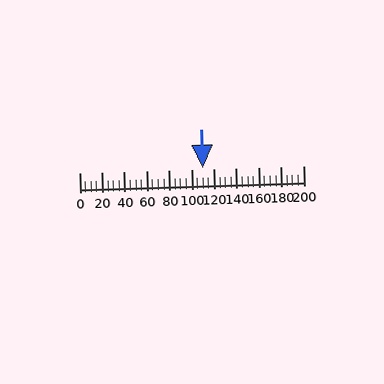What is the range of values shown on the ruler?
The ruler shows values from 0 to 200.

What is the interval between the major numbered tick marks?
The major tick marks are spaced 20 units apart.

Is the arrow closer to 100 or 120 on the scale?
The arrow is closer to 120.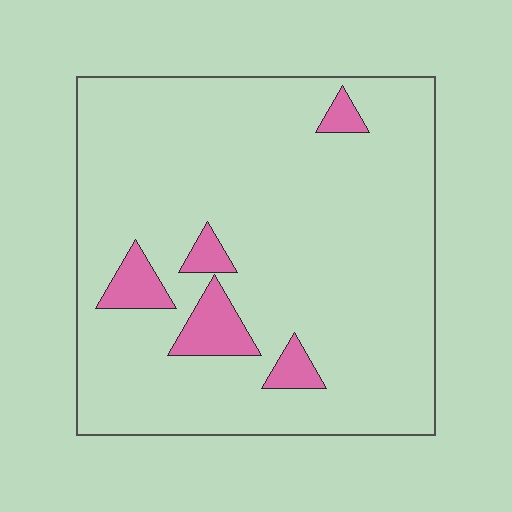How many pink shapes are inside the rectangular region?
5.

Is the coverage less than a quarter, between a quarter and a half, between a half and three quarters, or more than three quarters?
Less than a quarter.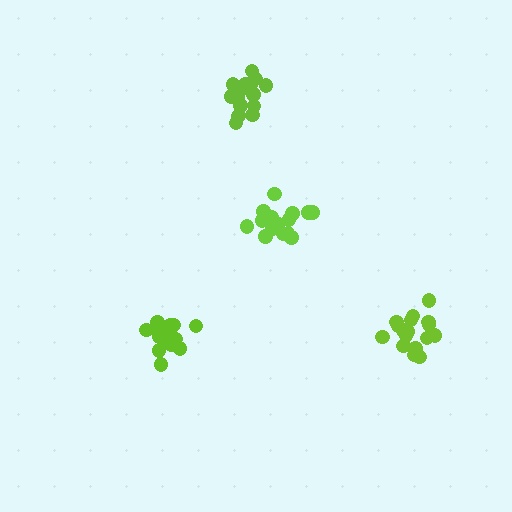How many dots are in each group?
Group 1: 17 dots, Group 2: 15 dots, Group 3: 16 dots, Group 4: 17 dots (65 total).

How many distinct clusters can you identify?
There are 4 distinct clusters.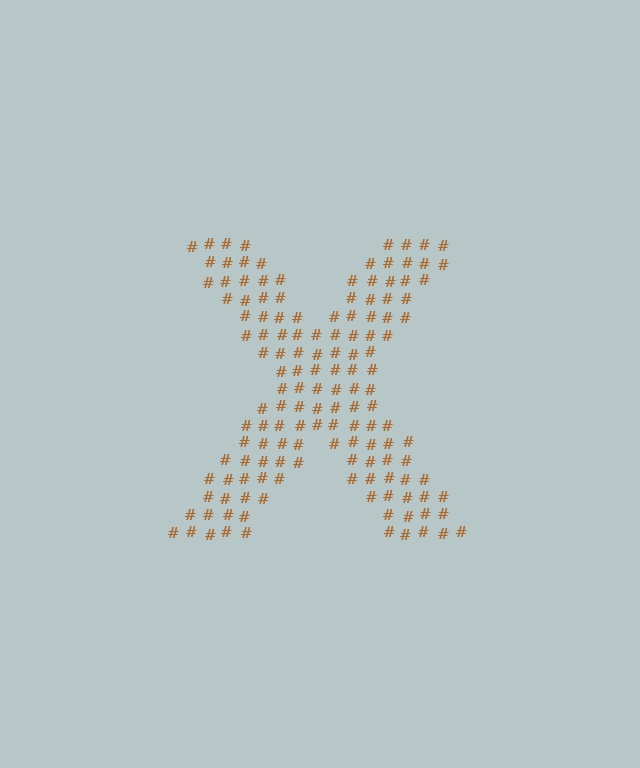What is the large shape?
The large shape is the letter X.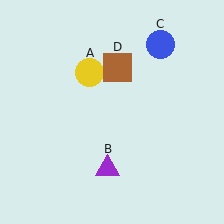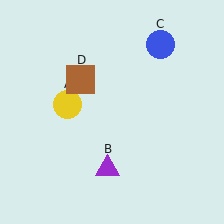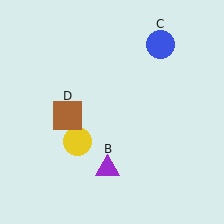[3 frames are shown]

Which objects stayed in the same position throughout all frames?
Purple triangle (object B) and blue circle (object C) remained stationary.